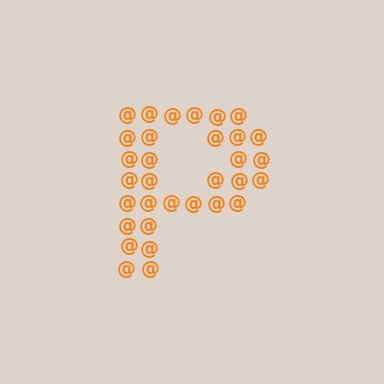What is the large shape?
The large shape is the letter P.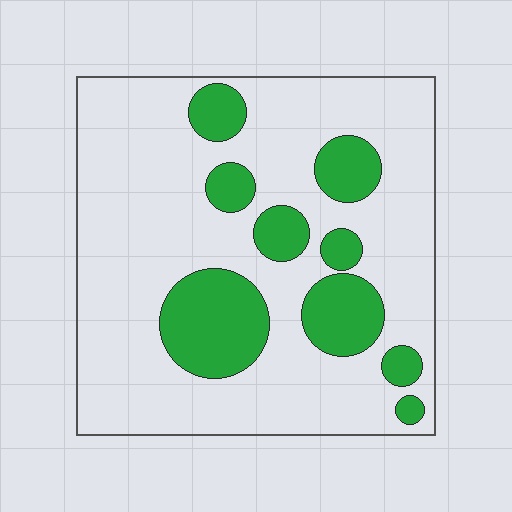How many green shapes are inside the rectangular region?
9.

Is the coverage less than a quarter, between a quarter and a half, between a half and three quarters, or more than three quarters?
Less than a quarter.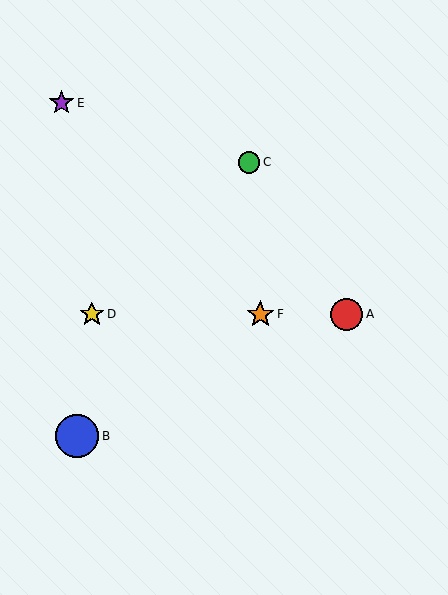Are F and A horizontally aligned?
Yes, both are at y≈314.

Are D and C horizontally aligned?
No, D is at y≈314 and C is at y≈162.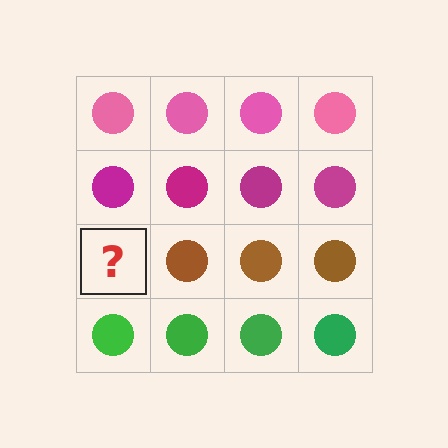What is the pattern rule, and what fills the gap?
The rule is that each row has a consistent color. The gap should be filled with a brown circle.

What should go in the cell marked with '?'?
The missing cell should contain a brown circle.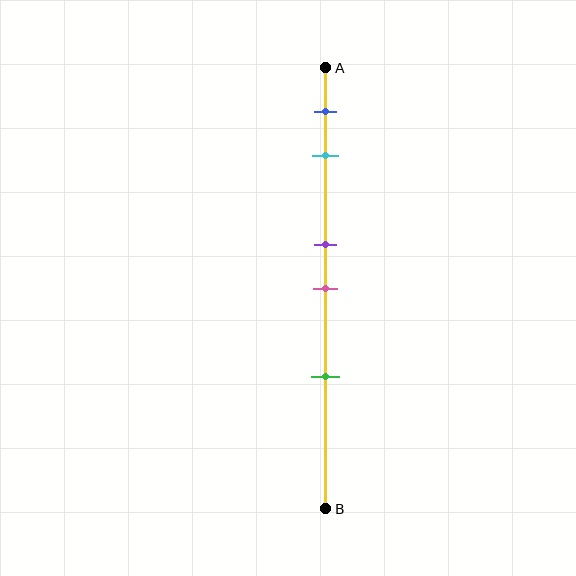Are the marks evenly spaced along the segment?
No, the marks are not evenly spaced.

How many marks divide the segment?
There are 5 marks dividing the segment.